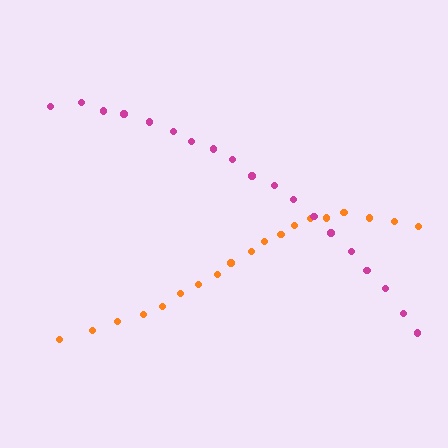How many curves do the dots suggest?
There are 2 distinct paths.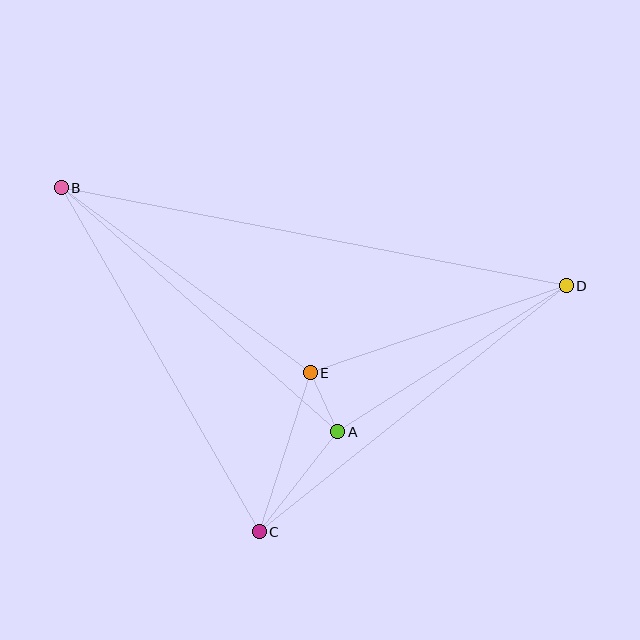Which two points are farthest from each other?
Points B and D are farthest from each other.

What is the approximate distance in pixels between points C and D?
The distance between C and D is approximately 393 pixels.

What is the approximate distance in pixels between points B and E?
The distance between B and E is approximately 311 pixels.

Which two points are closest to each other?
Points A and E are closest to each other.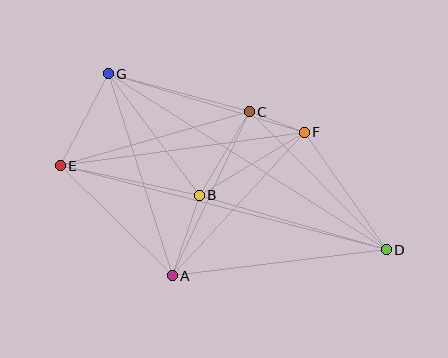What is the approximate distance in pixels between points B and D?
The distance between B and D is approximately 195 pixels.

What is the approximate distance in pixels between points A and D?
The distance between A and D is approximately 216 pixels.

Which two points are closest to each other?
Points C and F are closest to each other.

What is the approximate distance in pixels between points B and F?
The distance between B and F is approximately 122 pixels.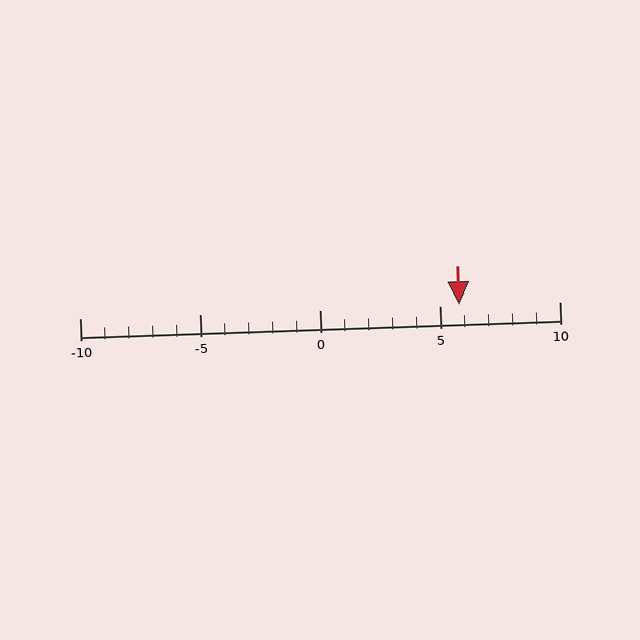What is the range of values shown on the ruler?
The ruler shows values from -10 to 10.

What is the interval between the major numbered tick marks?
The major tick marks are spaced 5 units apart.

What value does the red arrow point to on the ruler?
The red arrow points to approximately 6.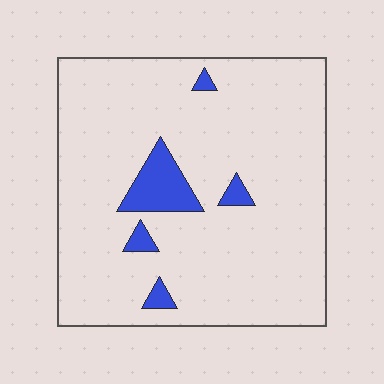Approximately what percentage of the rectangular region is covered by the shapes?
Approximately 10%.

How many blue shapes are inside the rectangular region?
5.